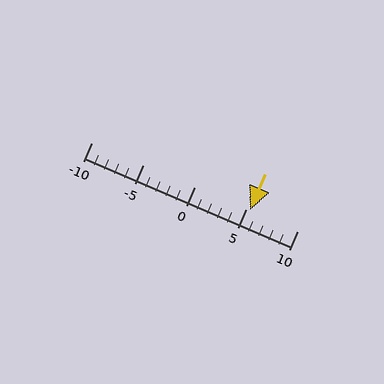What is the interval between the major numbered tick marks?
The major tick marks are spaced 5 units apart.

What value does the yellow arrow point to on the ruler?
The yellow arrow points to approximately 5.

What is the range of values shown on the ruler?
The ruler shows values from -10 to 10.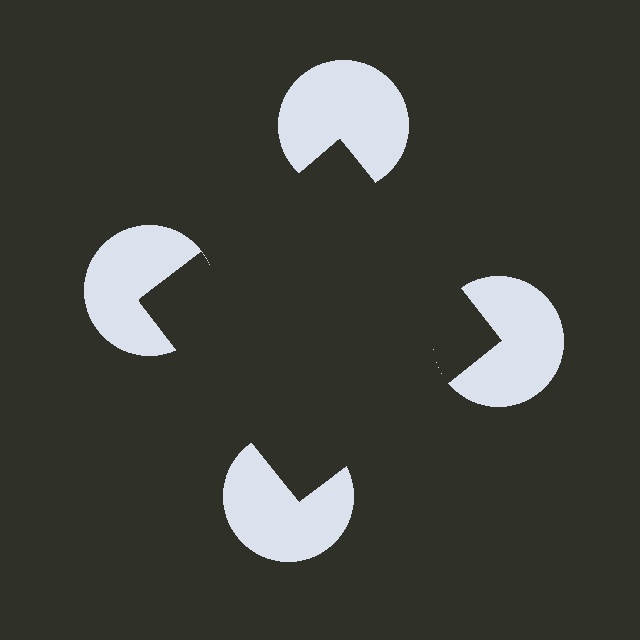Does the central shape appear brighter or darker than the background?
It typically appears slightly darker than the background, even though no actual brightness change is drawn.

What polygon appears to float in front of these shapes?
An illusory square — its edges are inferred from the aligned wedge cuts in the pac-man discs, not physically drawn.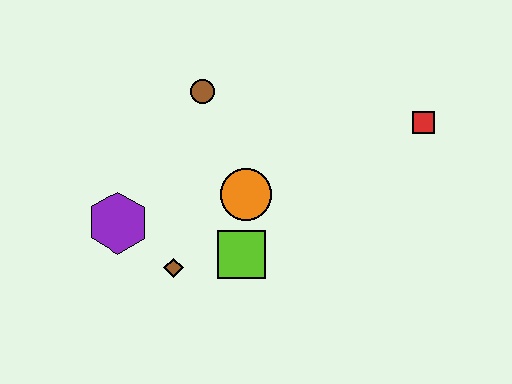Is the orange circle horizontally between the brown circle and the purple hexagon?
No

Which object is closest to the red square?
The orange circle is closest to the red square.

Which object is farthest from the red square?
The purple hexagon is farthest from the red square.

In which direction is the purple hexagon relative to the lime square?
The purple hexagon is to the left of the lime square.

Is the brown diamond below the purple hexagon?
Yes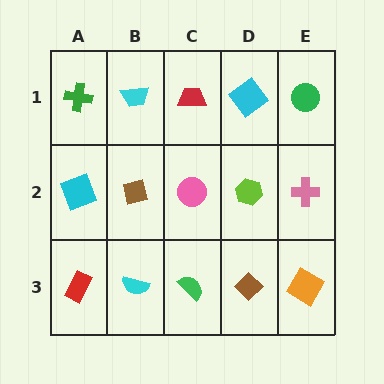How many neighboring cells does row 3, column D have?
3.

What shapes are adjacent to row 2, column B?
A cyan trapezoid (row 1, column B), a cyan semicircle (row 3, column B), a cyan square (row 2, column A), a pink circle (row 2, column C).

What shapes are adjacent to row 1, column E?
A pink cross (row 2, column E), a cyan diamond (row 1, column D).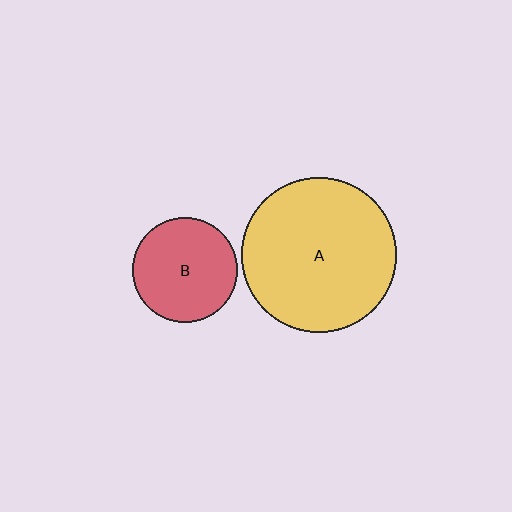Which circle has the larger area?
Circle A (yellow).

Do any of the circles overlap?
No, none of the circles overlap.